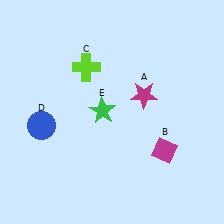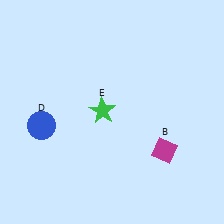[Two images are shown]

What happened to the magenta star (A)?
The magenta star (A) was removed in Image 2. It was in the top-right area of Image 1.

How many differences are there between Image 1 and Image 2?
There are 2 differences between the two images.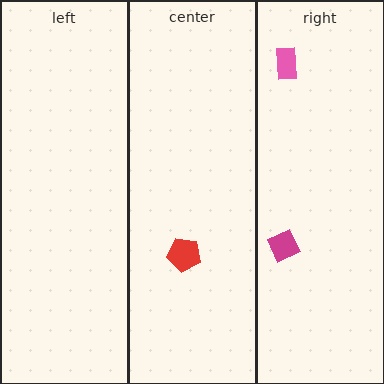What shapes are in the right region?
The magenta diamond, the pink rectangle.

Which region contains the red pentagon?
The center region.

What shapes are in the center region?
The red pentagon.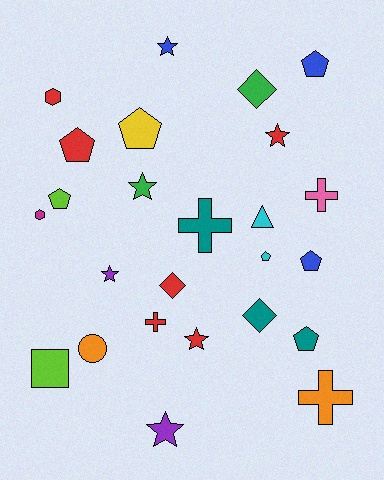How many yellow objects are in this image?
There is 1 yellow object.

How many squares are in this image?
There is 1 square.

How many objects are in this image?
There are 25 objects.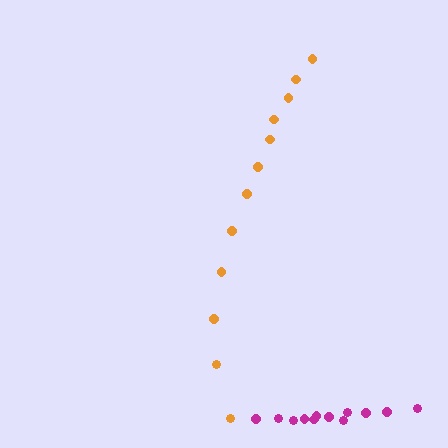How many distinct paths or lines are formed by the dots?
There are 2 distinct paths.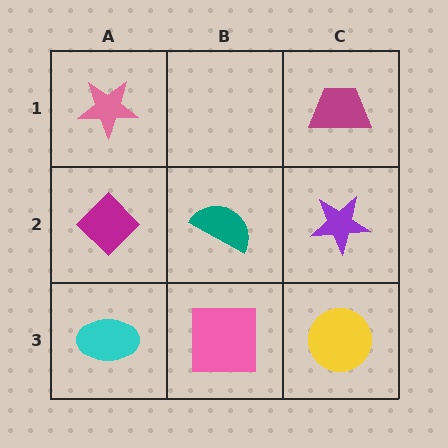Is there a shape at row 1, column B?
No, that cell is empty.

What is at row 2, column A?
A magenta diamond.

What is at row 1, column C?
A magenta trapezoid.